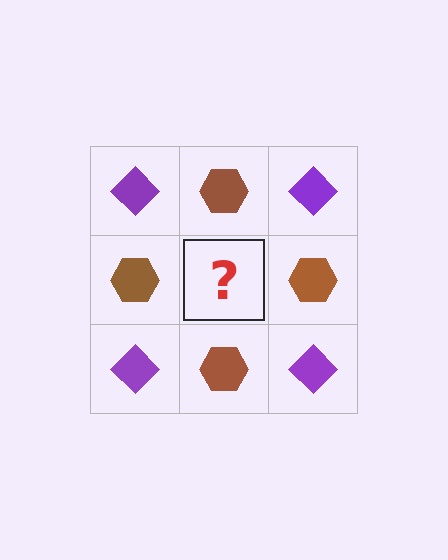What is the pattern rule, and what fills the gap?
The rule is that it alternates purple diamond and brown hexagon in a checkerboard pattern. The gap should be filled with a purple diamond.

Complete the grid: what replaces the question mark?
The question mark should be replaced with a purple diamond.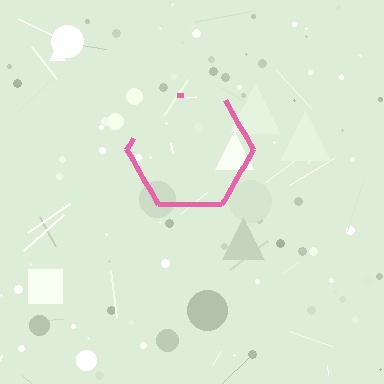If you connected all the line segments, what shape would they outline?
They would outline a hexagon.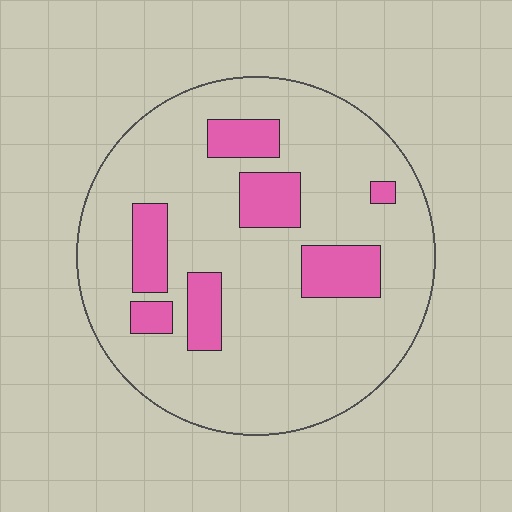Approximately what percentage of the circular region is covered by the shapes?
Approximately 20%.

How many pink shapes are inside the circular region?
7.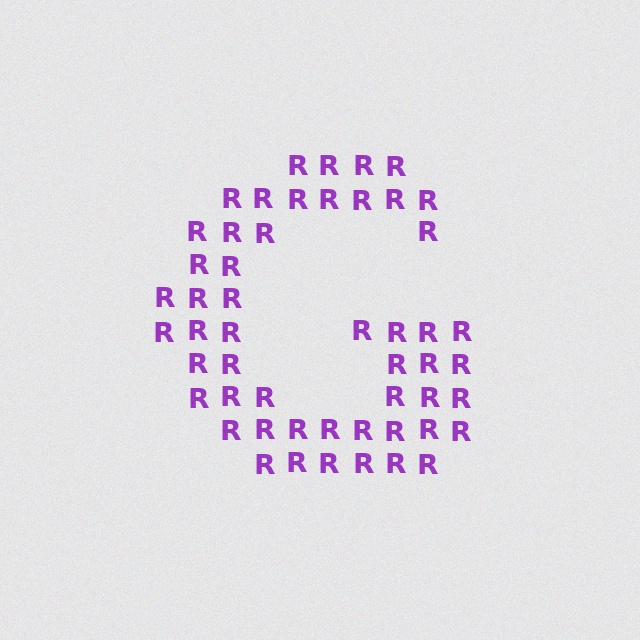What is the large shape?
The large shape is the letter G.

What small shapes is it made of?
It is made of small letter R's.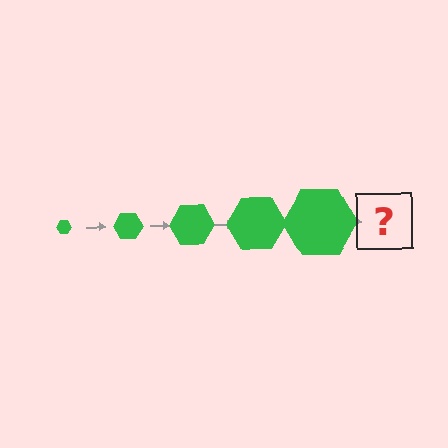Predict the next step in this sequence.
The next step is a green hexagon, larger than the previous one.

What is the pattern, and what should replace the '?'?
The pattern is that the hexagon gets progressively larger each step. The '?' should be a green hexagon, larger than the previous one.